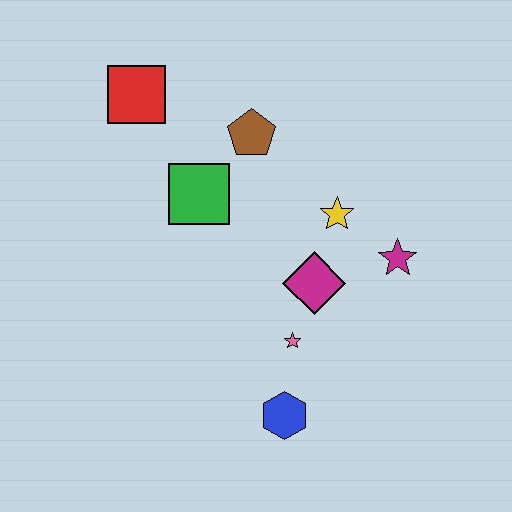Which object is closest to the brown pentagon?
The green square is closest to the brown pentagon.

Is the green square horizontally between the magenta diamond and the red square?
Yes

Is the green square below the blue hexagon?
No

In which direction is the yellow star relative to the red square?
The yellow star is to the right of the red square.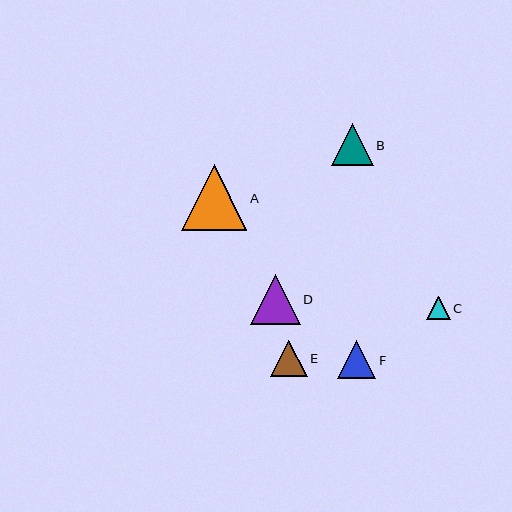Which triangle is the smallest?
Triangle C is the smallest with a size of approximately 23 pixels.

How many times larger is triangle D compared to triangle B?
Triangle D is approximately 1.2 times the size of triangle B.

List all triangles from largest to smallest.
From largest to smallest: A, D, B, F, E, C.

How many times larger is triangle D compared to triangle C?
Triangle D is approximately 2.2 times the size of triangle C.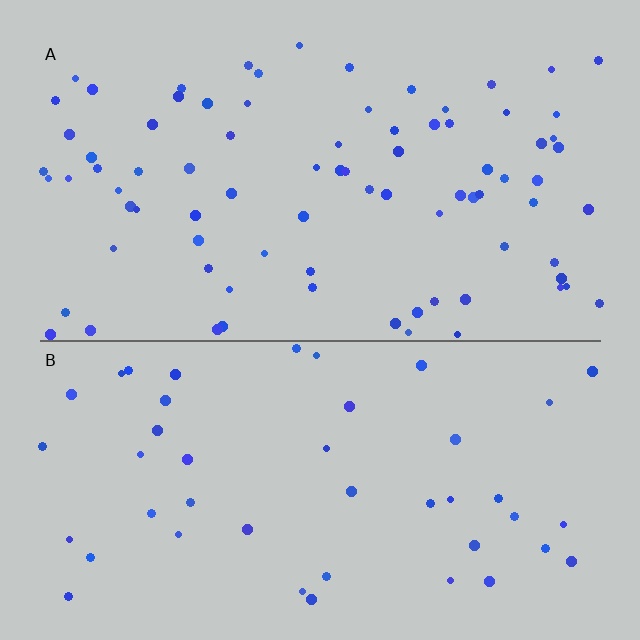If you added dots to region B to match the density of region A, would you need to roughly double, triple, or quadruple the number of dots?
Approximately double.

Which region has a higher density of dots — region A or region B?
A (the top).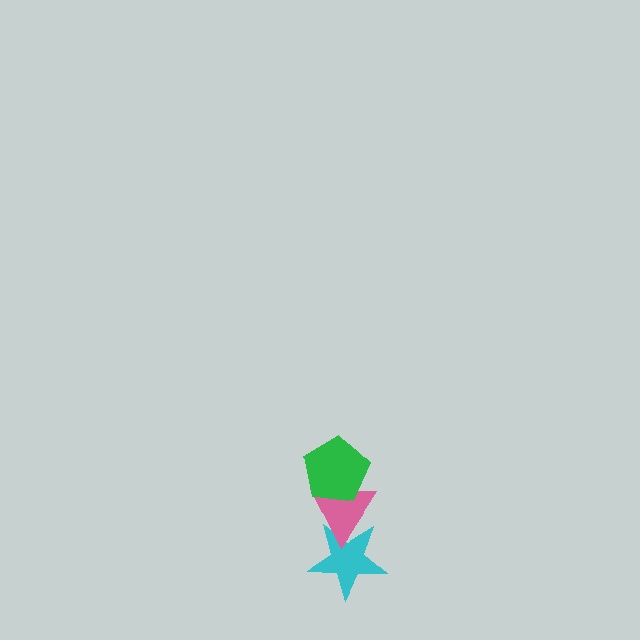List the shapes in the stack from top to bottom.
From top to bottom: the green pentagon, the pink triangle, the cyan star.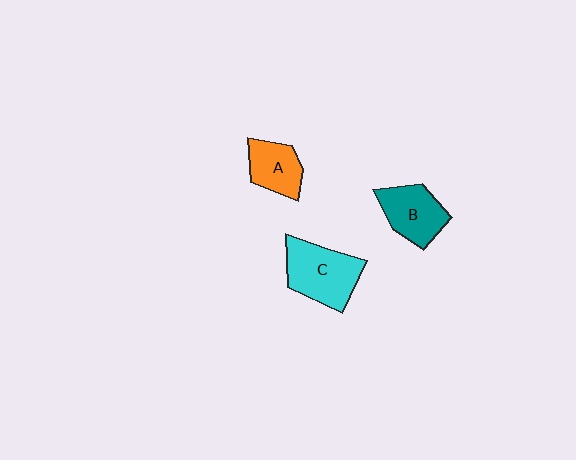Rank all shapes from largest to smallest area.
From largest to smallest: C (cyan), B (teal), A (orange).